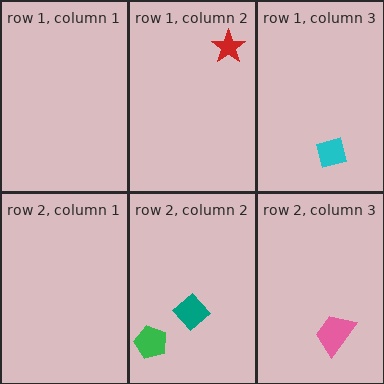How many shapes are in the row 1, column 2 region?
1.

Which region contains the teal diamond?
The row 2, column 2 region.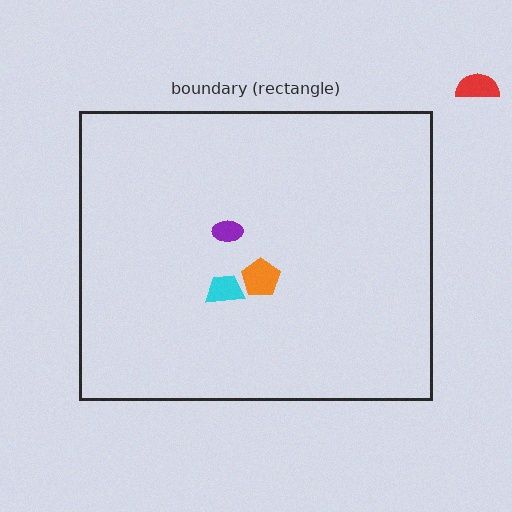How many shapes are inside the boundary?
3 inside, 1 outside.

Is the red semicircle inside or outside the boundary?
Outside.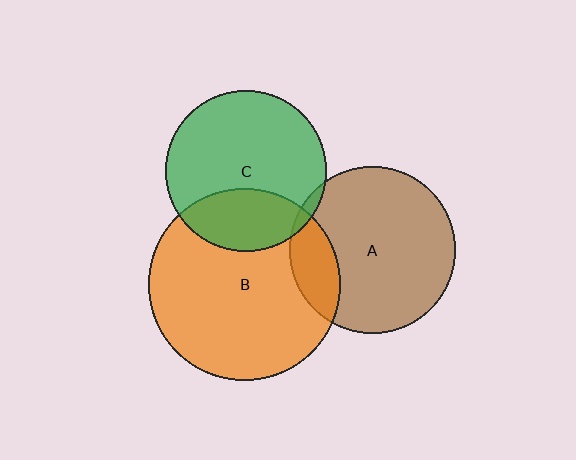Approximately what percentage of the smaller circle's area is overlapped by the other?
Approximately 20%.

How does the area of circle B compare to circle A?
Approximately 1.3 times.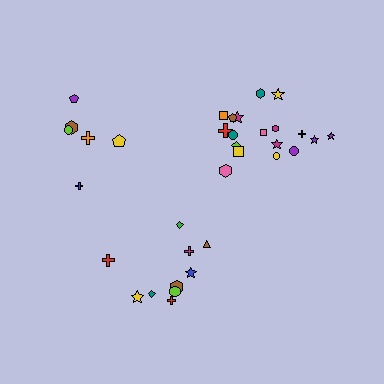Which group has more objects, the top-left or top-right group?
The top-right group.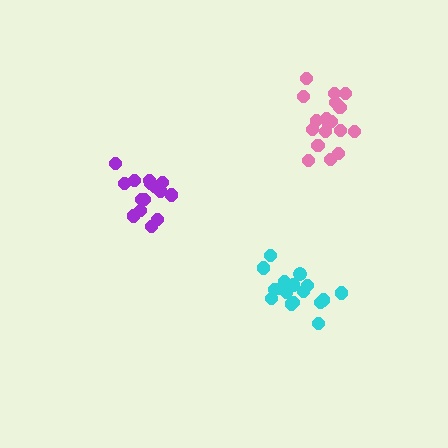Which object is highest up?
The pink cluster is topmost.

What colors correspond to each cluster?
The clusters are colored: purple, cyan, pink.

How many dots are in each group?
Group 1: 15 dots, Group 2: 17 dots, Group 3: 18 dots (50 total).